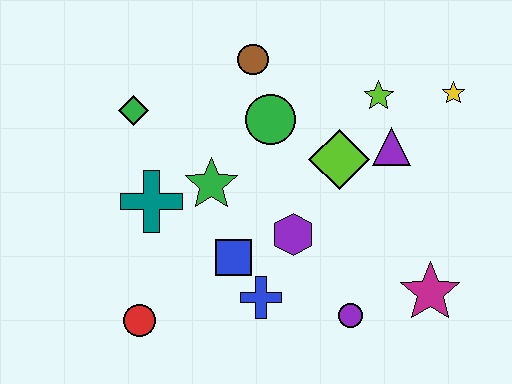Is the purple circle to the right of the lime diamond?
Yes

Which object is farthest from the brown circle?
The magenta star is farthest from the brown circle.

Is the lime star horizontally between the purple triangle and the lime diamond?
Yes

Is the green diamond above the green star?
Yes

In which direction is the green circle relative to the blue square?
The green circle is above the blue square.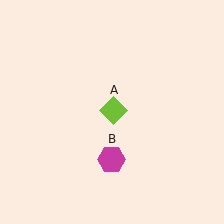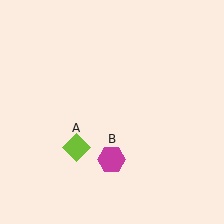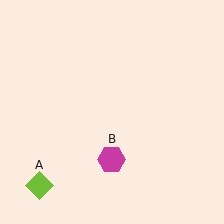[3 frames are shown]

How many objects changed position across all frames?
1 object changed position: lime diamond (object A).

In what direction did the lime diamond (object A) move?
The lime diamond (object A) moved down and to the left.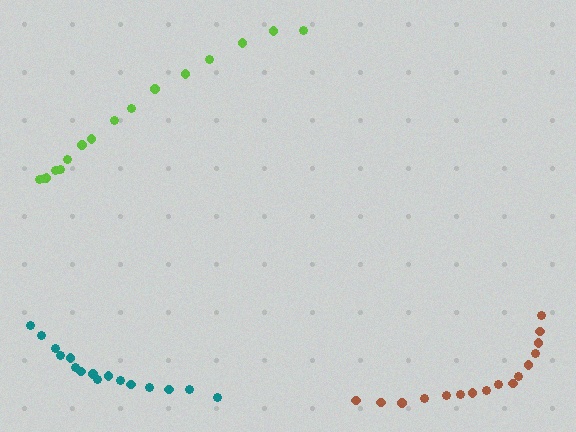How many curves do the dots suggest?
There are 3 distinct paths.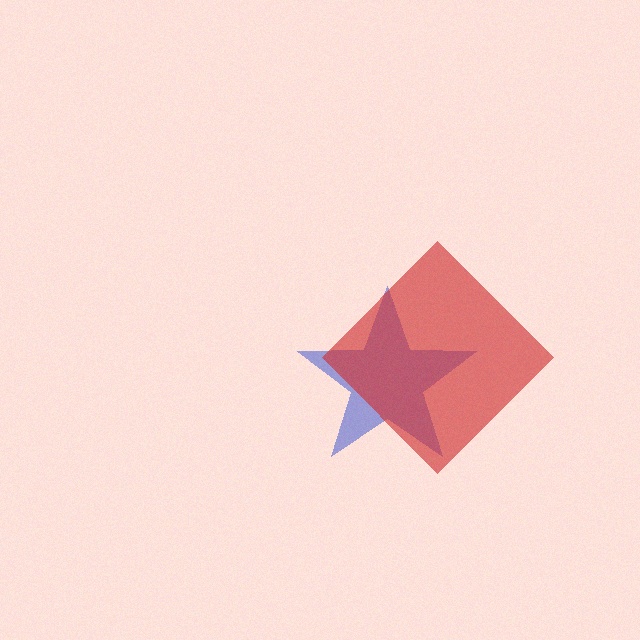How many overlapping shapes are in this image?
There are 2 overlapping shapes in the image.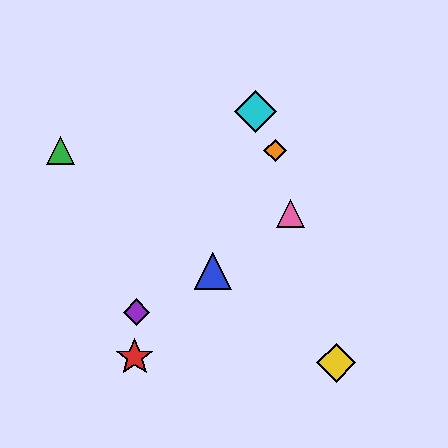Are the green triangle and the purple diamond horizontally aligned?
No, the green triangle is at y≈150 and the purple diamond is at y≈312.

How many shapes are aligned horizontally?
2 shapes (the green triangle, the orange diamond) are aligned horizontally.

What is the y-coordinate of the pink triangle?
The pink triangle is at y≈214.